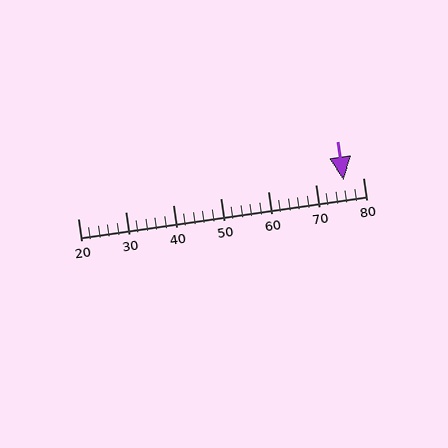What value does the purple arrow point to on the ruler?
The purple arrow points to approximately 76.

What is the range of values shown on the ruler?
The ruler shows values from 20 to 80.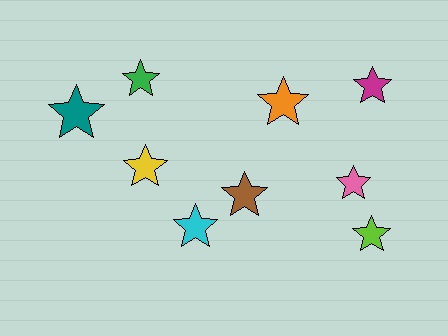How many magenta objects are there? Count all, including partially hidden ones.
There is 1 magenta object.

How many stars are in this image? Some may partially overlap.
There are 9 stars.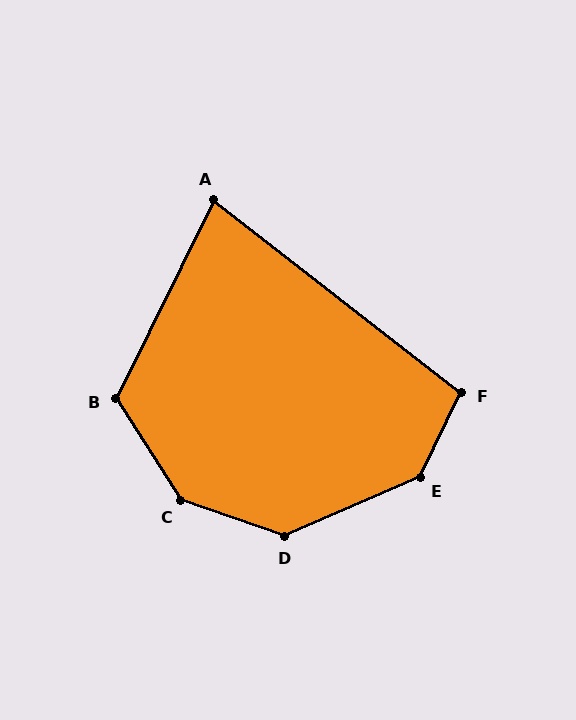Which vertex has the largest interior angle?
C, at approximately 142 degrees.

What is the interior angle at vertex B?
Approximately 121 degrees (obtuse).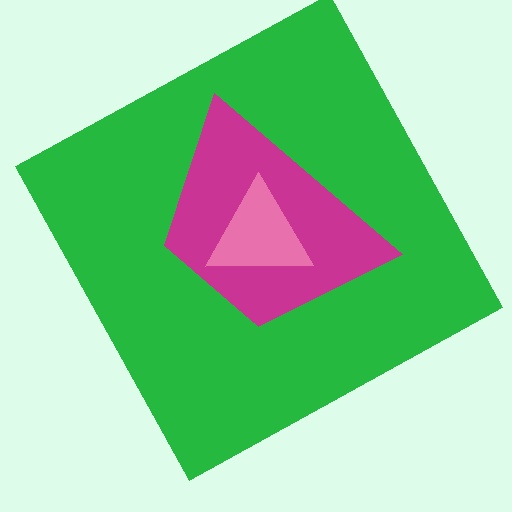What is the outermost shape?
The green square.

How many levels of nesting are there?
3.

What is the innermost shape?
The pink triangle.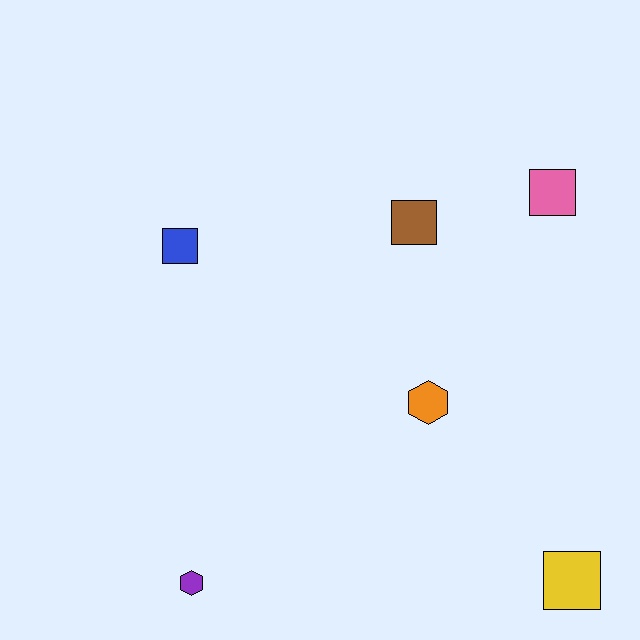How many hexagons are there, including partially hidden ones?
There are 2 hexagons.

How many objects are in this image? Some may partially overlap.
There are 6 objects.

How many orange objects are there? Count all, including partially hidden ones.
There is 1 orange object.